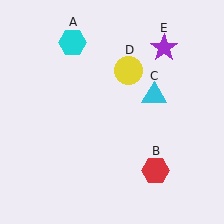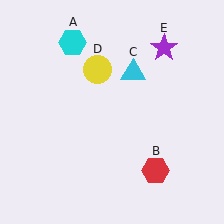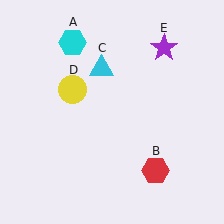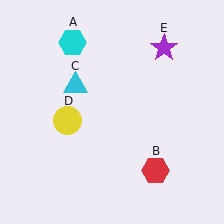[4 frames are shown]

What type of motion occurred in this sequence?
The cyan triangle (object C), yellow circle (object D) rotated counterclockwise around the center of the scene.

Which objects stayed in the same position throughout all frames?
Cyan hexagon (object A) and red hexagon (object B) and purple star (object E) remained stationary.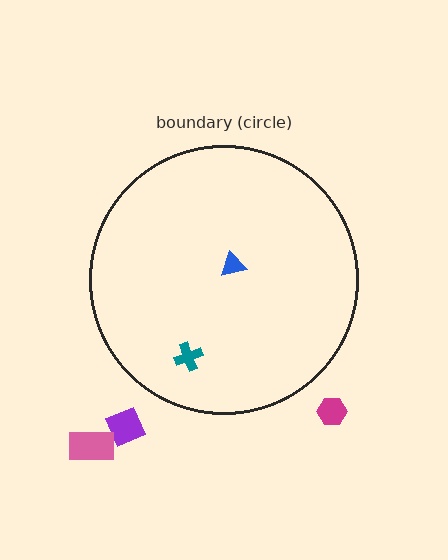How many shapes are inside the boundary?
2 inside, 3 outside.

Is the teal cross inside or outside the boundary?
Inside.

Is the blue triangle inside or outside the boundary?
Inside.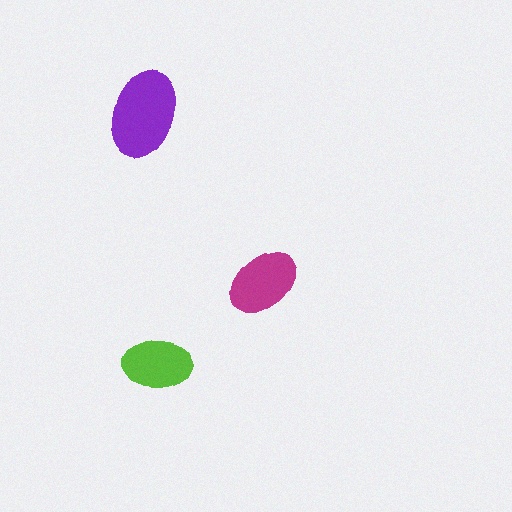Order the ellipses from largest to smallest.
the purple one, the magenta one, the lime one.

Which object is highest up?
The purple ellipse is topmost.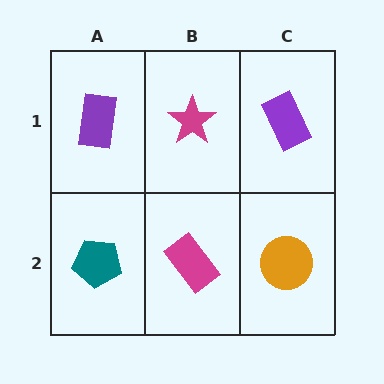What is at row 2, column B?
A magenta rectangle.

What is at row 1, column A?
A purple rectangle.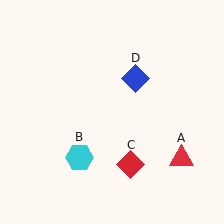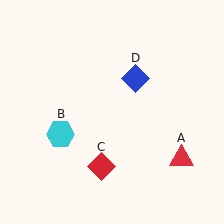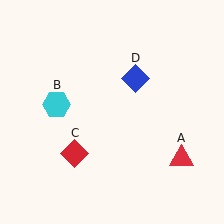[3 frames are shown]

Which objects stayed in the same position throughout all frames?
Red triangle (object A) and blue diamond (object D) remained stationary.